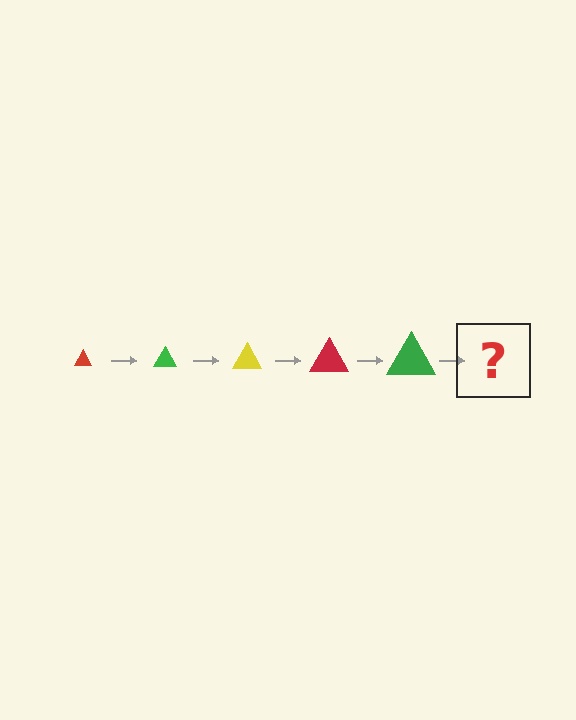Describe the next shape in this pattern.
It should be a yellow triangle, larger than the previous one.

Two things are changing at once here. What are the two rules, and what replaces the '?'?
The two rules are that the triangle grows larger each step and the color cycles through red, green, and yellow. The '?' should be a yellow triangle, larger than the previous one.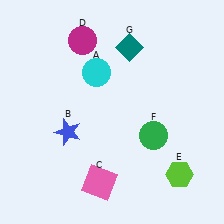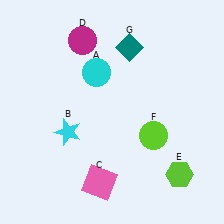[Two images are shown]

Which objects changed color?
B changed from blue to cyan. F changed from green to lime.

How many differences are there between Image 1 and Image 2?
There are 2 differences between the two images.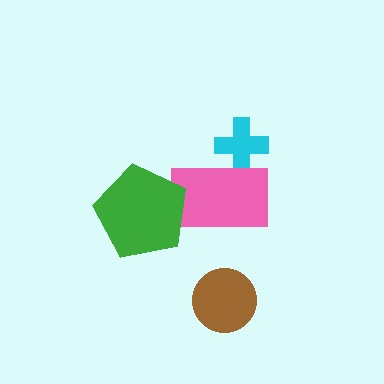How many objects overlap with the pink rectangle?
2 objects overlap with the pink rectangle.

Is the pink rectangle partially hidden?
Yes, it is partially covered by another shape.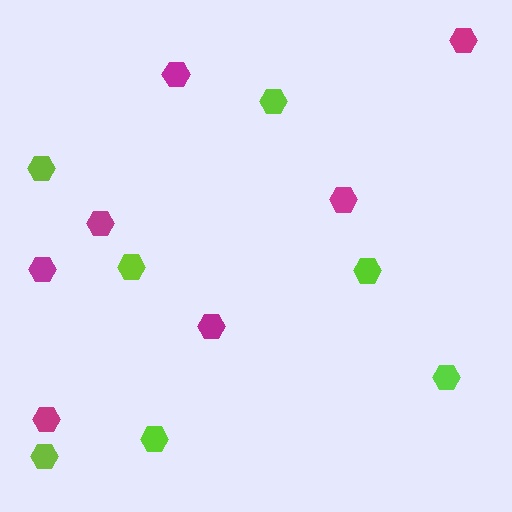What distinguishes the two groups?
There are 2 groups: one group of magenta hexagons (7) and one group of lime hexagons (7).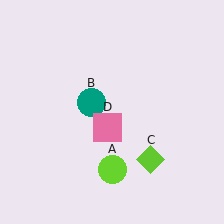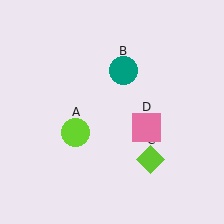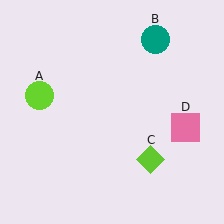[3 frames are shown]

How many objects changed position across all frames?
3 objects changed position: lime circle (object A), teal circle (object B), pink square (object D).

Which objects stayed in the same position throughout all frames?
Lime diamond (object C) remained stationary.